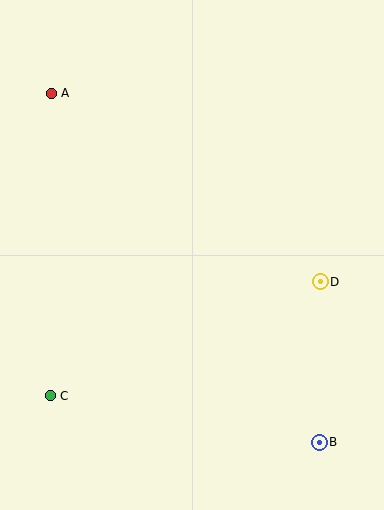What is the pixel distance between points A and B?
The distance between A and B is 440 pixels.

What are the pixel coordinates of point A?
Point A is at (51, 93).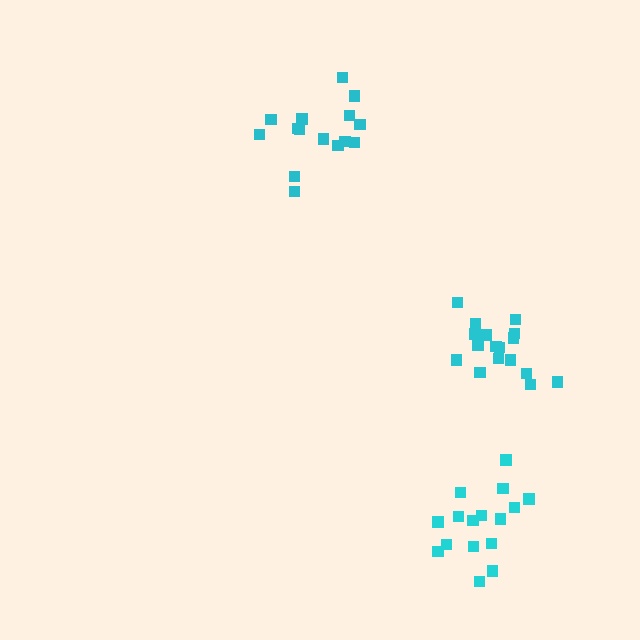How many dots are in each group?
Group 1: 16 dots, Group 2: 15 dots, Group 3: 17 dots (48 total).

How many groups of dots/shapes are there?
There are 3 groups.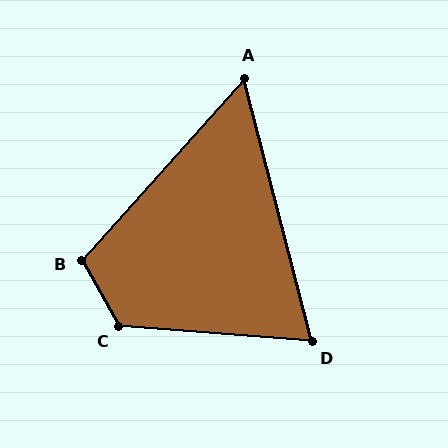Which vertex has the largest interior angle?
C, at approximately 124 degrees.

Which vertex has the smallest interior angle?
A, at approximately 56 degrees.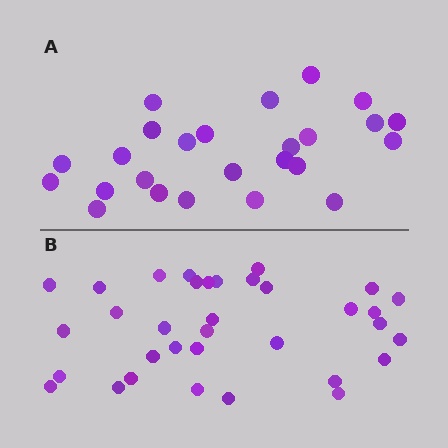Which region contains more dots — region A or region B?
Region B (the bottom region) has more dots.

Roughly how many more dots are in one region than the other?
Region B has roughly 8 or so more dots than region A.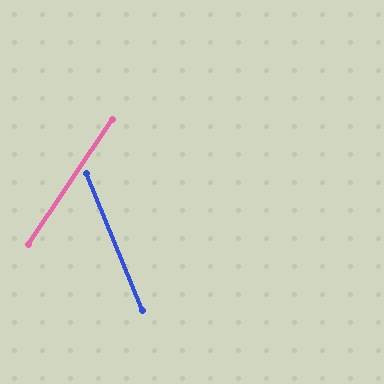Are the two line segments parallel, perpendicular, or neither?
Neither parallel nor perpendicular — they differ by about 56°.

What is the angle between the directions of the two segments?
Approximately 56 degrees.